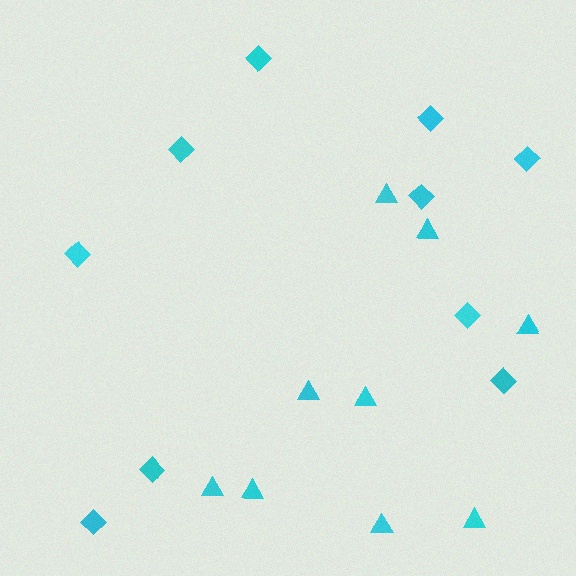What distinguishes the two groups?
There are 2 groups: one group of diamonds (10) and one group of triangles (9).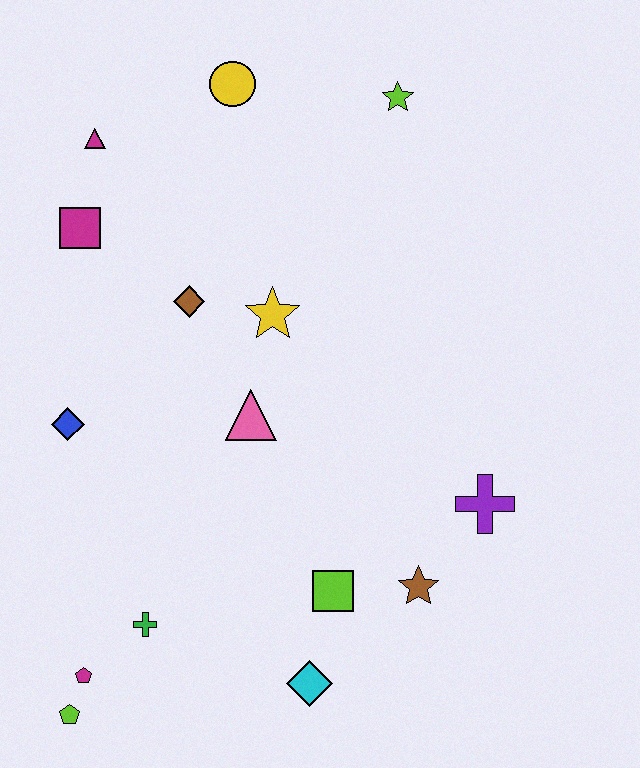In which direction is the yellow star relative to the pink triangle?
The yellow star is above the pink triangle.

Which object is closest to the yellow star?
The brown diamond is closest to the yellow star.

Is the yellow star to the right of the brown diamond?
Yes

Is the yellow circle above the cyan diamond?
Yes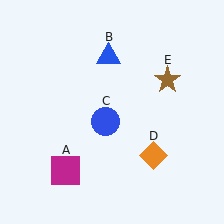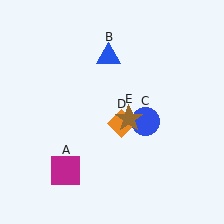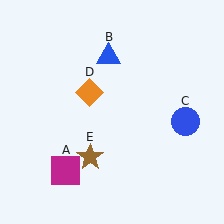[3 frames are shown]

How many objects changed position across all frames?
3 objects changed position: blue circle (object C), orange diamond (object D), brown star (object E).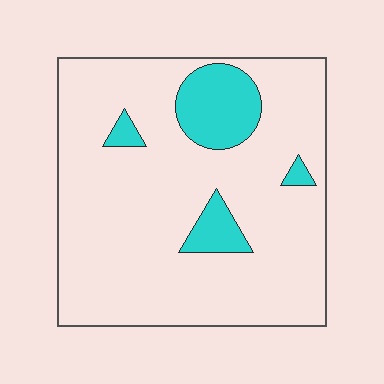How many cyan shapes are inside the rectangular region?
4.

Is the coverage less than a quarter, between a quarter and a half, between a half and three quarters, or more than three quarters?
Less than a quarter.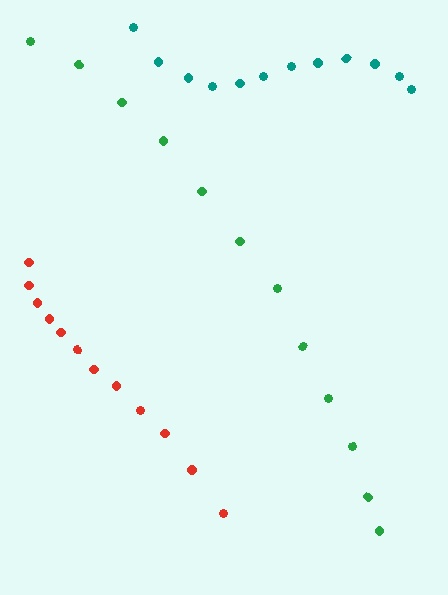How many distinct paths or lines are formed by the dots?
There are 3 distinct paths.